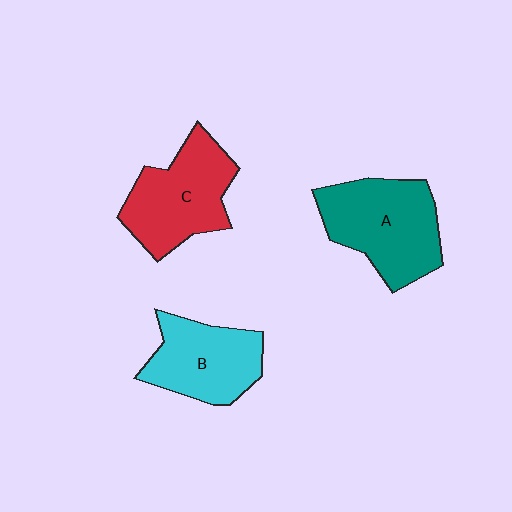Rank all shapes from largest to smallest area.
From largest to smallest: A (teal), C (red), B (cyan).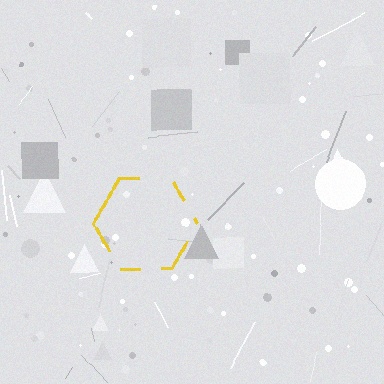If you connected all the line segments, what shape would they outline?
They would outline a hexagon.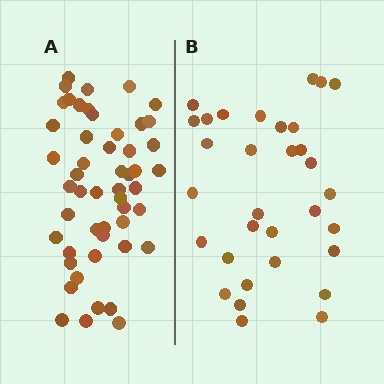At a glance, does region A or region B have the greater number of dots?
Region A (the left region) has more dots.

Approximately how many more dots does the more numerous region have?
Region A has approximately 20 more dots than region B.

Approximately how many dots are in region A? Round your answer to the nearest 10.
About 50 dots. (The exact count is 51, which rounds to 50.)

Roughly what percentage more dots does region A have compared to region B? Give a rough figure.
About 60% more.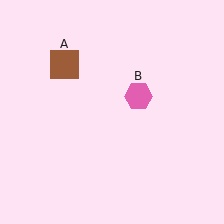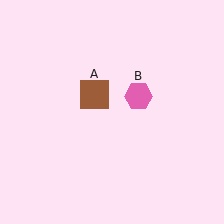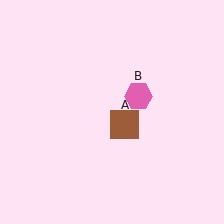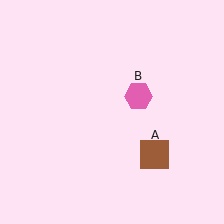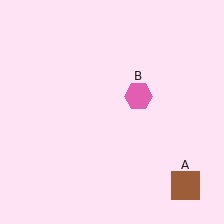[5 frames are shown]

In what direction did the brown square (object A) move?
The brown square (object A) moved down and to the right.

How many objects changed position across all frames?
1 object changed position: brown square (object A).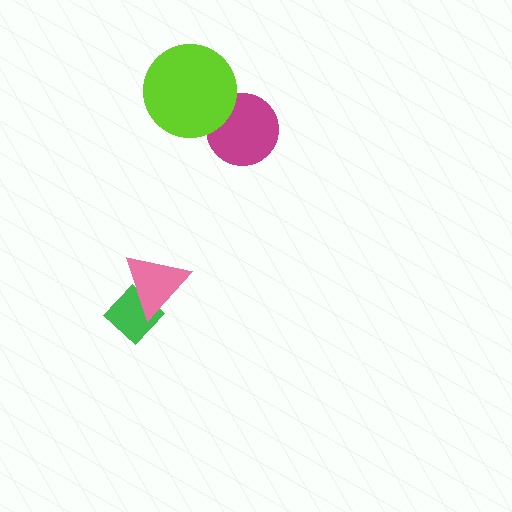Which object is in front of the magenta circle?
The lime circle is in front of the magenta circle.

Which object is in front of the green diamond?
The pink triangle is in front of the green diamond.